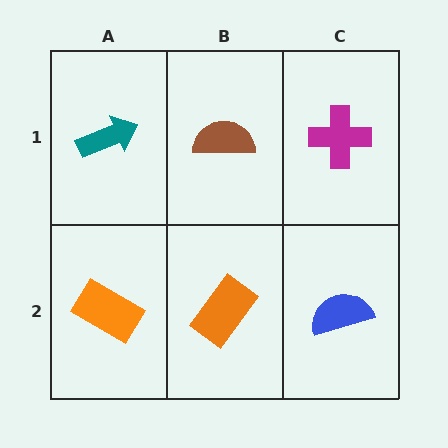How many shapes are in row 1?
3 shapes.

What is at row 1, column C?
A magenta cross.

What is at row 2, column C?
A blue semicircle.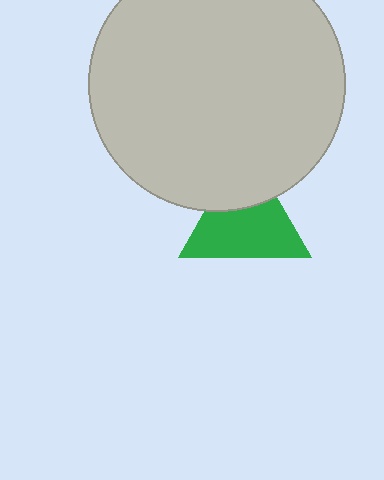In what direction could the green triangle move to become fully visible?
The green triangle could move down. That would shift it out from behind the light gray circle entirely.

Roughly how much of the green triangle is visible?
Most of it is visible (roughly 67%).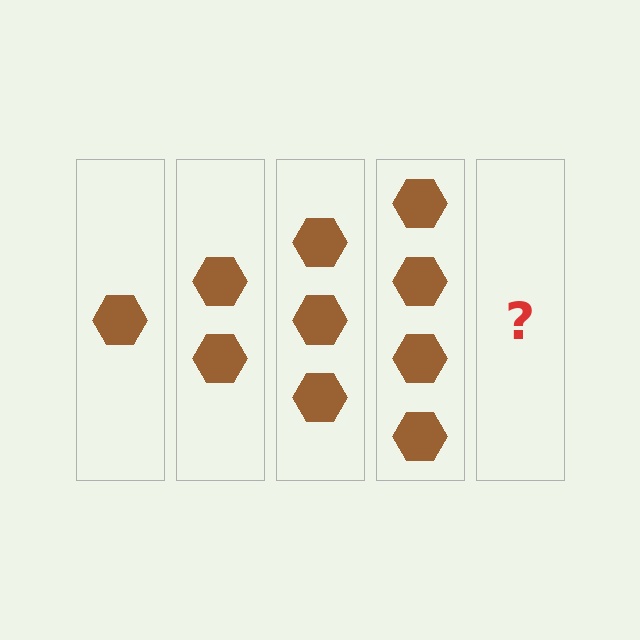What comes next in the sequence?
The next element should be 5 hexagons.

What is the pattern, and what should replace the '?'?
The pattern is that each step adds one more hexagon. The '?' should be 5 hexagons.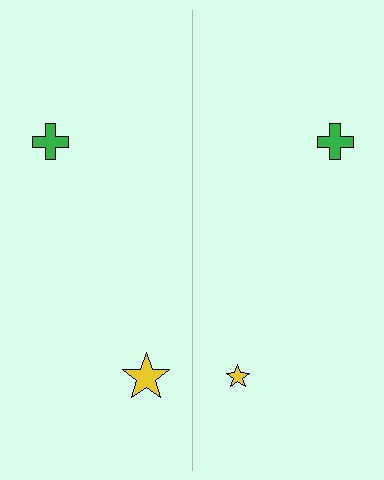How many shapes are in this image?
There are 4 shapes in this image.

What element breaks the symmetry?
The yellow star on the right side has a different size than its mirror counterpart.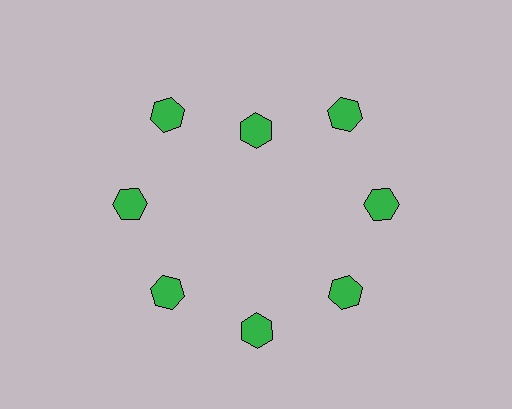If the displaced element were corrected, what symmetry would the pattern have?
It would have 8-fold rotational symmetry — the pattern would map onto itself every 45 degrees.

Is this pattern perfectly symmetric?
No. The 8 green hexagons are arranged in a ring, but one element near the 12 o'clock position is pulled inward toward the center, breaking the 8-fold rotational symmetry.